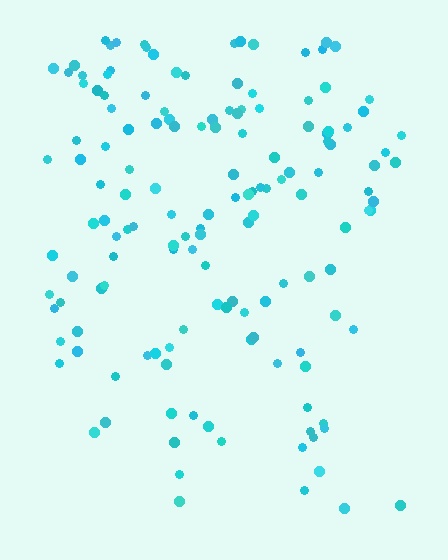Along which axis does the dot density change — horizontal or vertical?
Vertical.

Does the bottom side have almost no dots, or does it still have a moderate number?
Still a moderate number, just noticeably fewer than the top.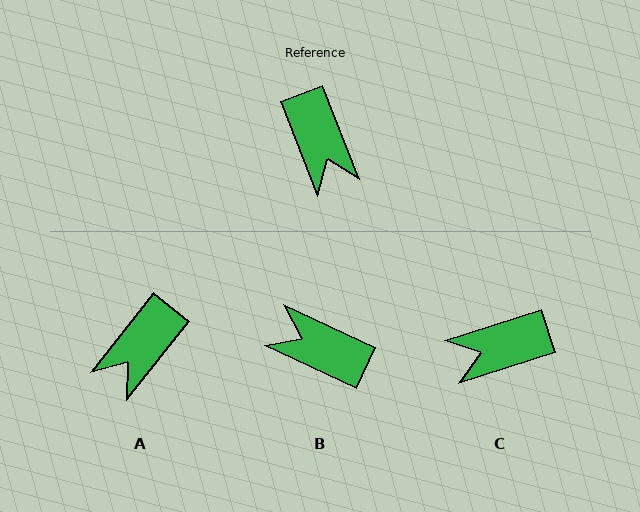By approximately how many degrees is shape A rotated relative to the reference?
Approximately 60 degrees clockwise.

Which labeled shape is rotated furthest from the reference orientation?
B, about 136 degrees away.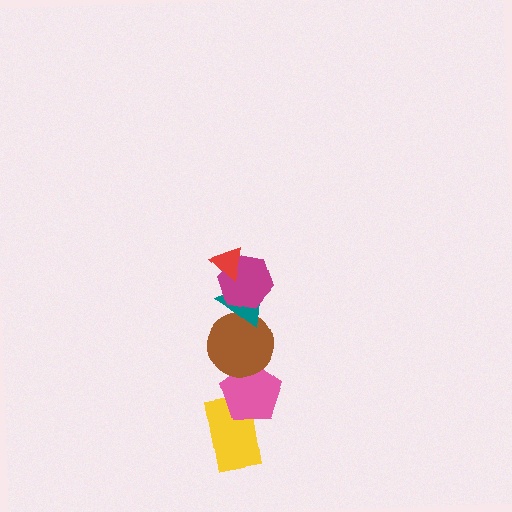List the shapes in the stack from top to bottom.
From top to bottom: the red triangle, the magenta hexagon, the teal triangle, the brown circle, the pink pentagon, the yellow rectangle.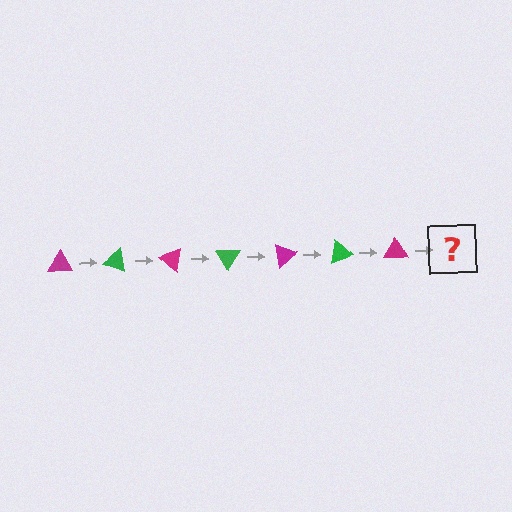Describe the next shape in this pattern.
It should be a green triangle, rotated 140 degrees from the start.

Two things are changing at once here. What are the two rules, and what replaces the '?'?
The two rules are that it rotates 20 degrees each step and the color cycles through magenta and green. The '?' should be a green triangle, rotated 140 degrees from the start.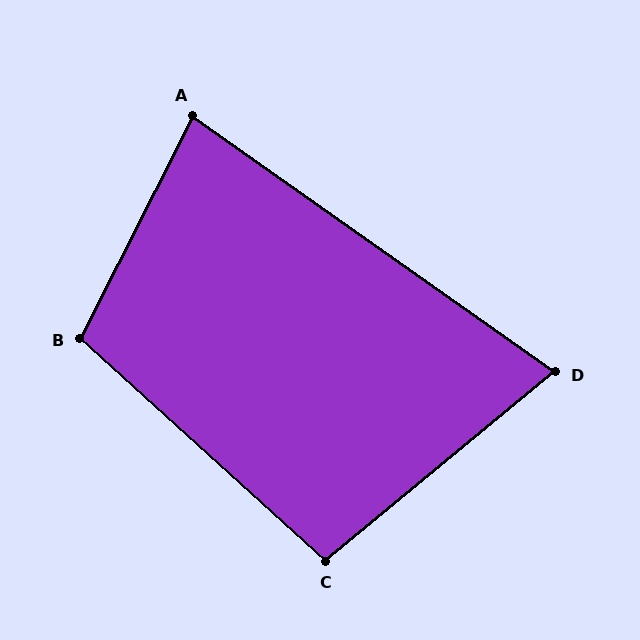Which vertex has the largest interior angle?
B, at approximately 105 degrees.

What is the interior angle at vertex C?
Approximately 98 degrees (obtuse).